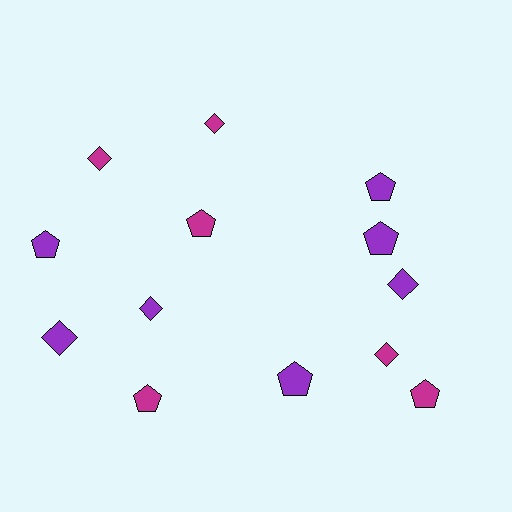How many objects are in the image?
There are 13 objects.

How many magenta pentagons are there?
There are 3 magenta pentagons.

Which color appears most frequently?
Purple, with 7 objects.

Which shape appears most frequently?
Pentagon, with 7 objects.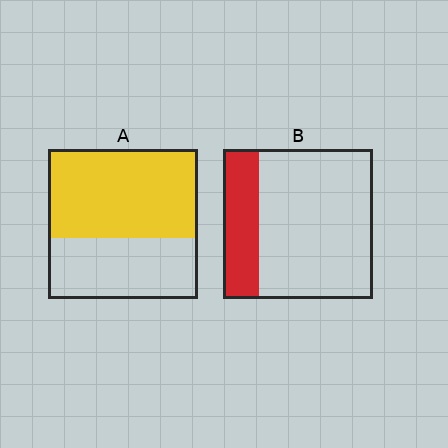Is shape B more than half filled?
No.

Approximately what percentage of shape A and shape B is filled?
A is approximately 60% and B is approximately 25%.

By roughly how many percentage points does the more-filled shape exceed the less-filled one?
By roughly 35 percentage points (A over B).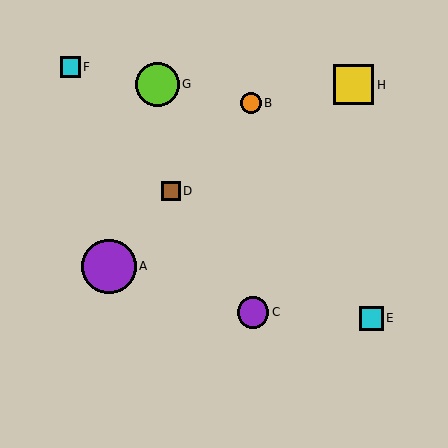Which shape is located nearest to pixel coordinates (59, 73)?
The cyan square (labeled F) at (70, 67) is nearest to that location.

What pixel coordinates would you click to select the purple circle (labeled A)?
Click at (109, 266) to select the purple circle A.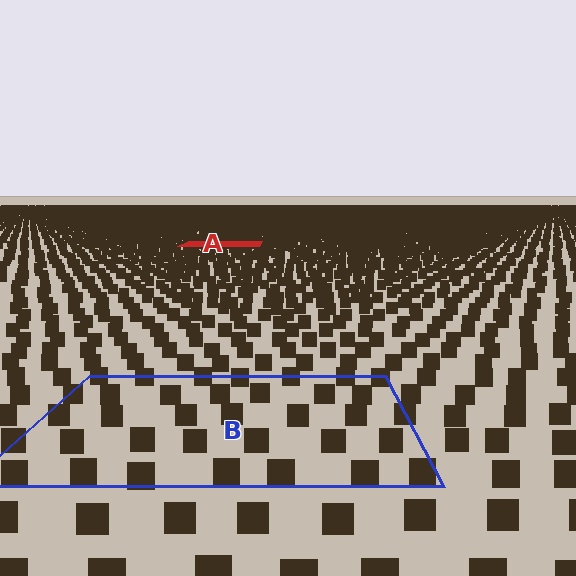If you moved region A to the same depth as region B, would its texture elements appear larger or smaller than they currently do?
They would appear larger. At a closer depth, the same texture elements are projected at a bigger on-screen size.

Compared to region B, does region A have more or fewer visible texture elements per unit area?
Region A has more texture elements per unit area — they are packed more densely because it is farther away.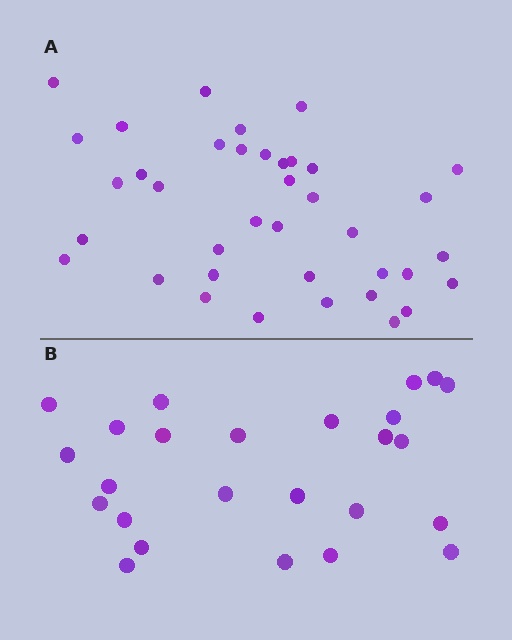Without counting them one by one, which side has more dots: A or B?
Region A (the top region) has more dots.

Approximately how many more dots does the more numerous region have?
Region A has approximately 15 more dots than region B.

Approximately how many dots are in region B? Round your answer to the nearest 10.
About 20 dots. (The exact count is 25, which rounds to 20.)